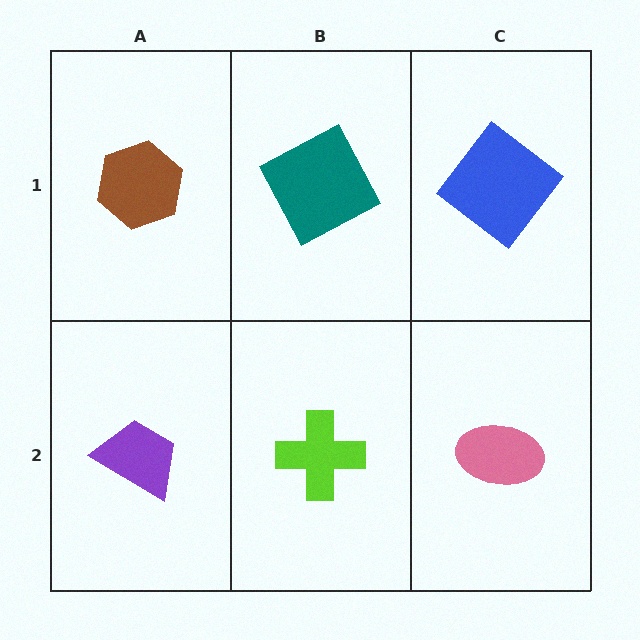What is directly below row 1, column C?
A pink ellipse.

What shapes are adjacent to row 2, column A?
A brown hexagon (row 1, column A), a lime cross (row 2, column B).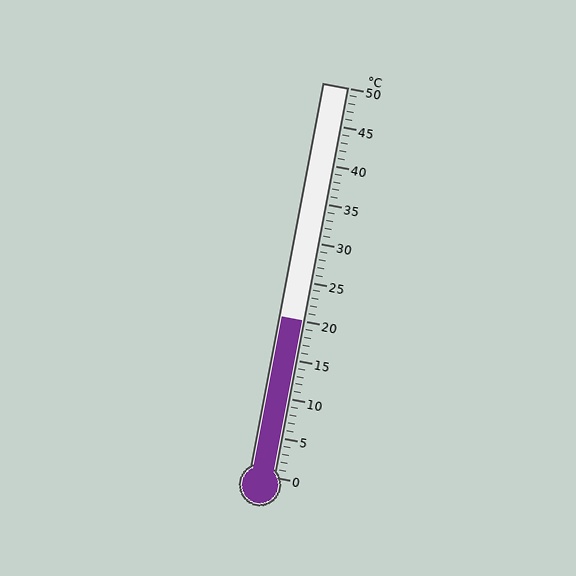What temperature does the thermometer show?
The thermometer shows approximately 20°C.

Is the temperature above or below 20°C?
The temperature is at 20°C.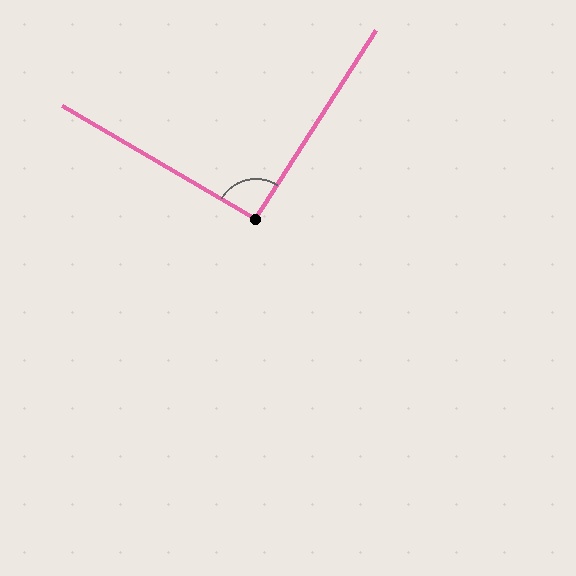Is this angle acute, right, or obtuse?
It is approximately a right angle.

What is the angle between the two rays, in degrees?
Approximately 92 degrees.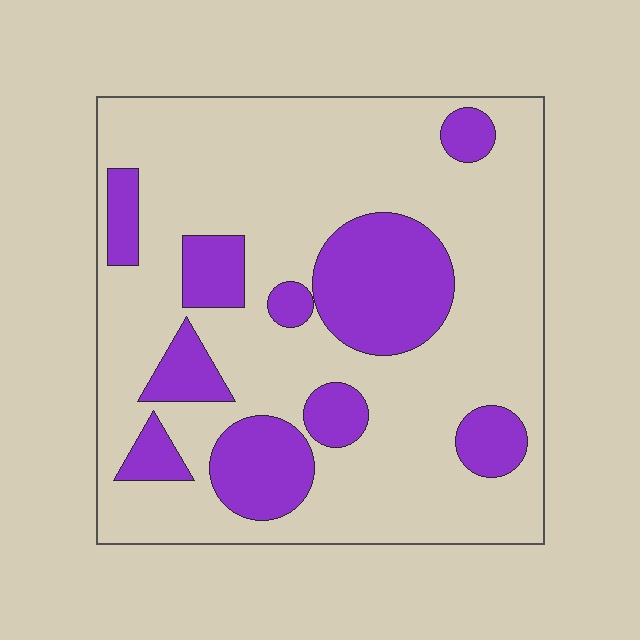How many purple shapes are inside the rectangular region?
10.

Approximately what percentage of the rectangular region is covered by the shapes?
Approximately 25%.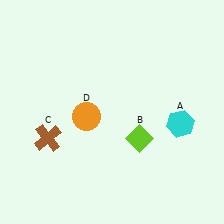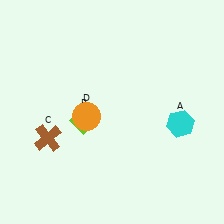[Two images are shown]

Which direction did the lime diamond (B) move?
The lime diamond (B) moved left.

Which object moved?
The lime diamond (B) moved left.